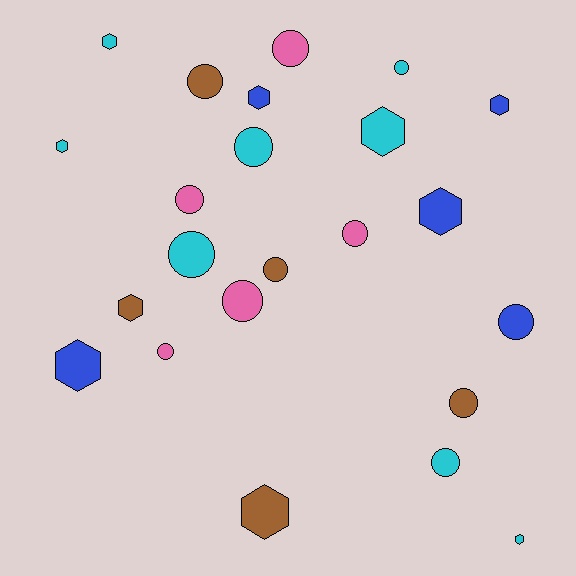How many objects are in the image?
There are 23 objects.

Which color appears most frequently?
Cyan, with 8 objects.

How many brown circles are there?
There are 3 brown circles.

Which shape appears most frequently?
Circle, with 13 objects.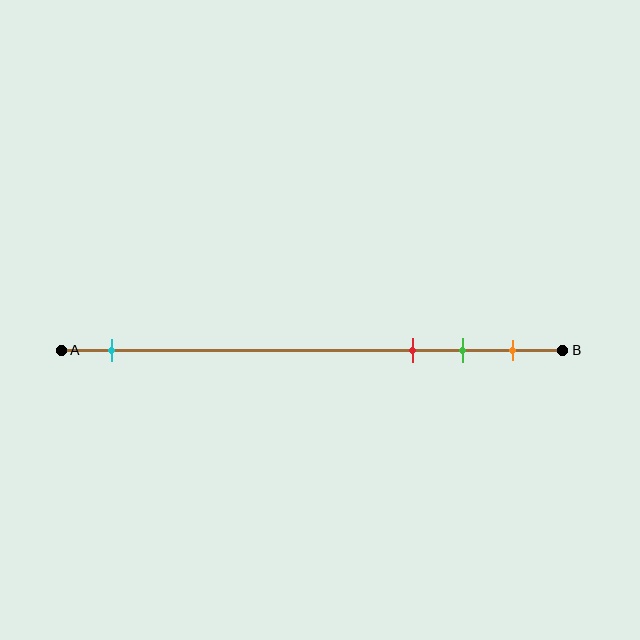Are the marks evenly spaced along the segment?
No, the marks are not evenly spaced.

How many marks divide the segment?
There are 4 marks dividing the segment.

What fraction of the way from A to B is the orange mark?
The orange mark is approximately 90% (0.9) of the way from A to B.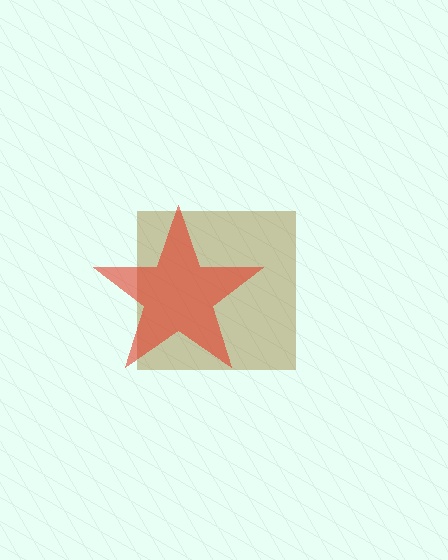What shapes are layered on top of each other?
The layered shapes are: a brown square, a red star.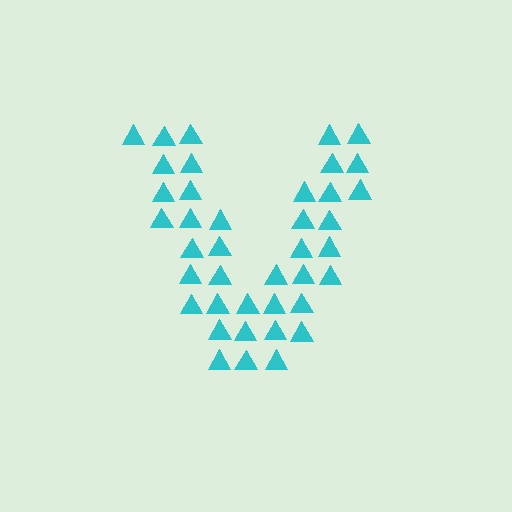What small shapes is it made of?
It is made of small triangles.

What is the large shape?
The large shape is the letter V.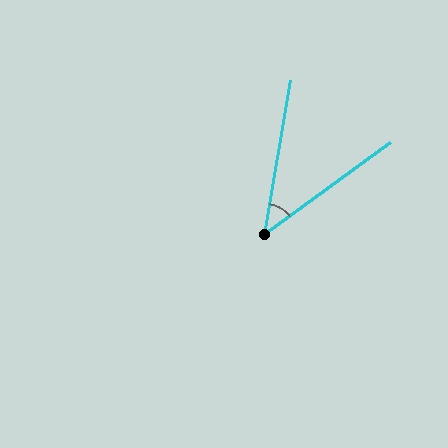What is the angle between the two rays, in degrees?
Approximately 44 degrees.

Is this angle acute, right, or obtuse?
It is acute.